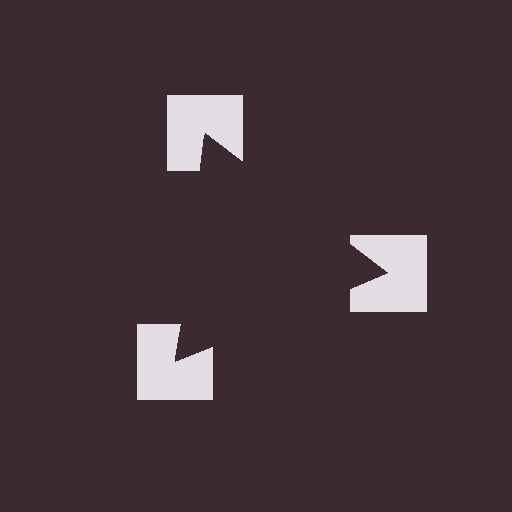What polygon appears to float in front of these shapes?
An illusory triangle — its edges are inferred from the aligned wedge cuts in the notched squares, not physically drawn.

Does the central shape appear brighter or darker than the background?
It typically appears slightly darker than the background, even though no actual brightness change is drawn.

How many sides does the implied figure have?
3 sides.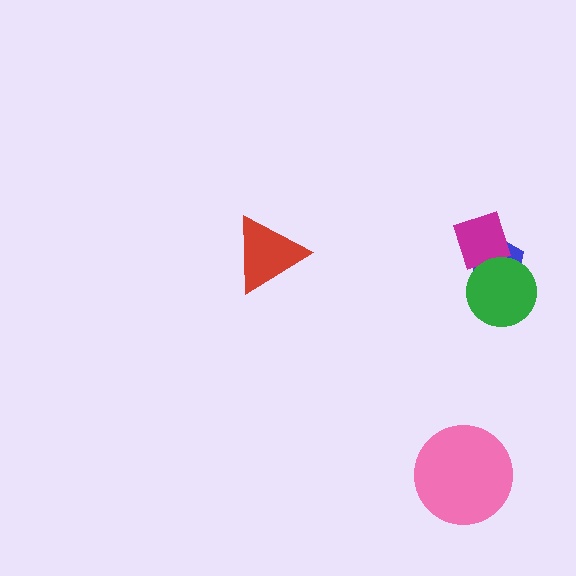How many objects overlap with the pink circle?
0 objects overlap with the pink circle.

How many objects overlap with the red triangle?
0 objects overlap with the red triangle.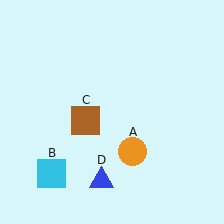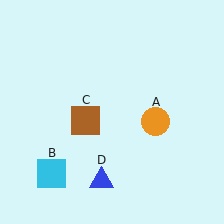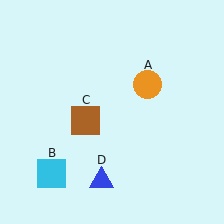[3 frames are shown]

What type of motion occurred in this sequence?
The orange circle (object A) rotated counterclockwise around the center of the scene.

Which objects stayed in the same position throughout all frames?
Cyan square (object B) and brown square (object C) and blue triangle (object D) remained stationary.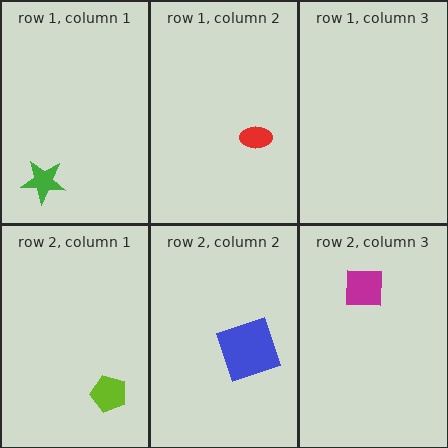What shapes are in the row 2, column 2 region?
The blue square.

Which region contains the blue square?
The row 2, column 2 region.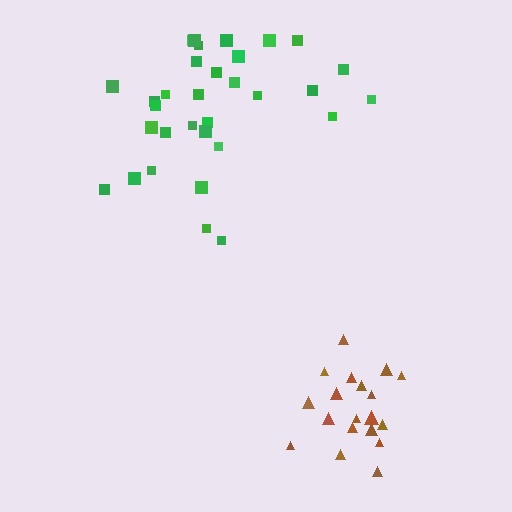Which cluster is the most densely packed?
Brown.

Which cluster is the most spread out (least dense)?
Green.